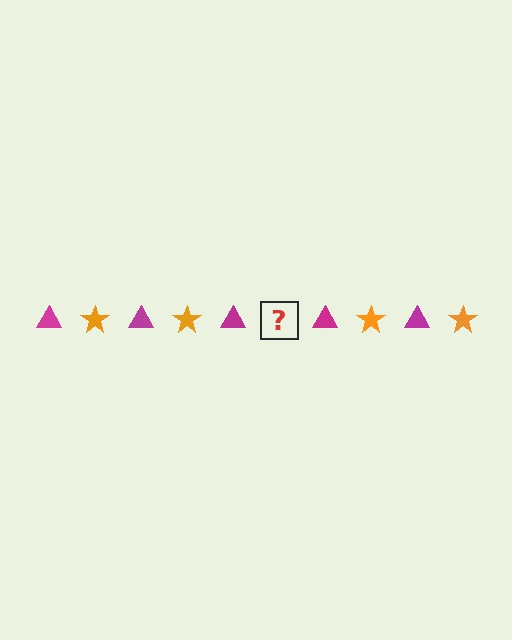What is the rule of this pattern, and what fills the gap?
The rule is that the pattern alternates between magenta triangle and orange star. The gap should be filled with an orange star.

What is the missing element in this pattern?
The missing element is an orange star.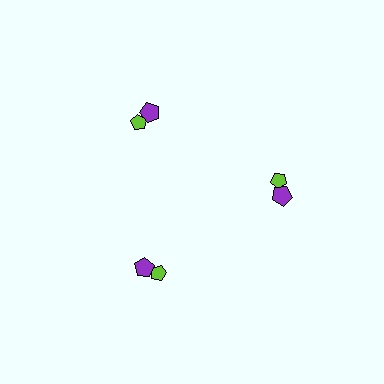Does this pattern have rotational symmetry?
Yes, this pattern has 3-fold rotational symmetry. It looks the same after rotating 120 degrees around the center.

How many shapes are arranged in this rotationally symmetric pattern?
There are 6 shapes, arranged in 3 groups of 2.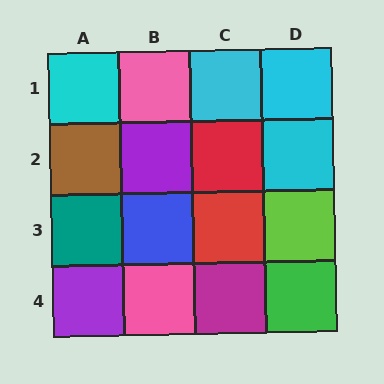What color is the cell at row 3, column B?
Blue.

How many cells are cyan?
4 cells are cyan.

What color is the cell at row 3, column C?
Red.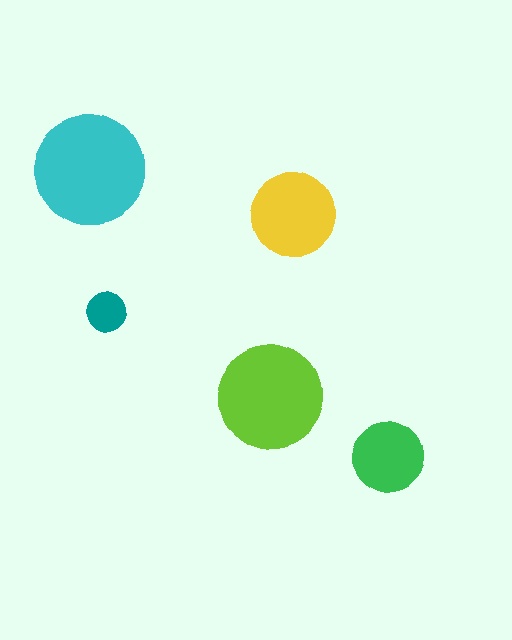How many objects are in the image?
There are 5 objects in the image.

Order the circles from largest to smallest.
the cyan one, the lime one, the yellow one, the green one, the teal one.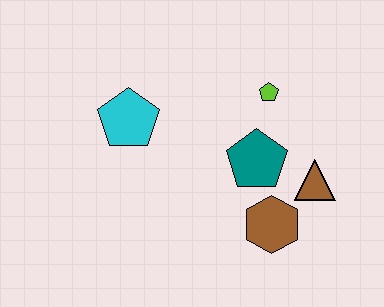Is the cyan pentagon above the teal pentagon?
Yes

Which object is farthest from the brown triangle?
The cyan pentagon is farthest from the brown triangle.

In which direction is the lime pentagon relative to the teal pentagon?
The lime pentagon is above the teal pentagon.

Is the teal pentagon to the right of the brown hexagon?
No